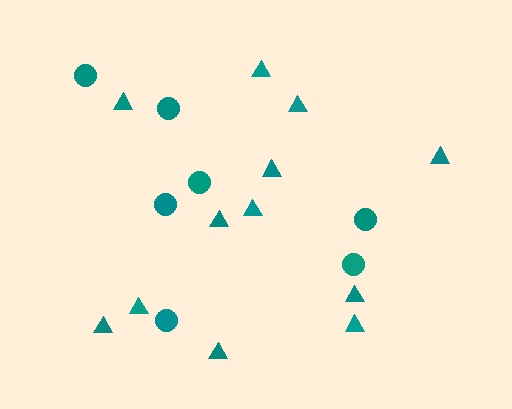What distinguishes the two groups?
There are 2 groups: one group of circles (7) and one group of triangles (12).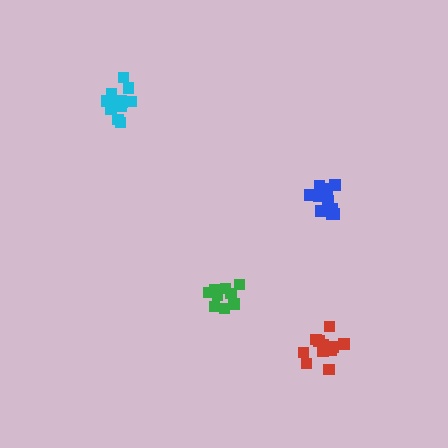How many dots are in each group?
Group 1: 14 dots, Group 2: 13 dots, Group 3: 11 dots, Group 4: 10 dots (48 total).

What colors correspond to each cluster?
The clusters are colored: blue, cyan, red, green.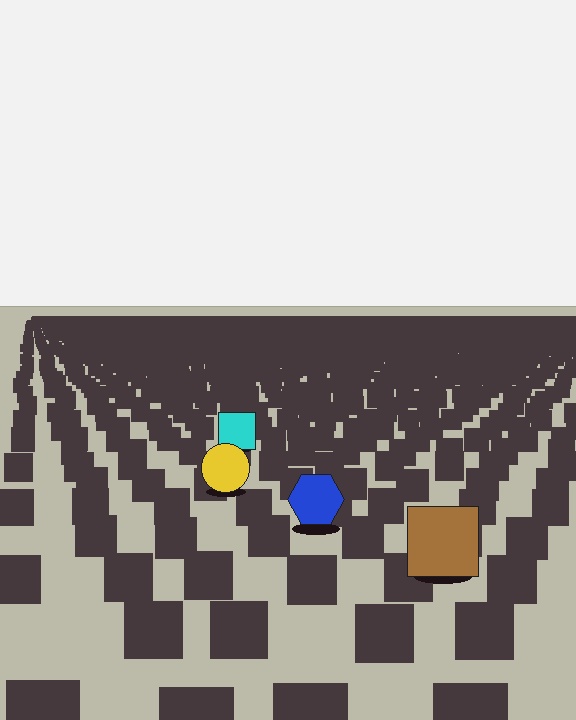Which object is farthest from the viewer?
The cyan square is farthest from the viewer. It appears smaller and the ground texture around it is denser.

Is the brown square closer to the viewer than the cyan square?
Yes. The brown square is closer — you can tell from the texture gradient: the ground texture is coarser near it.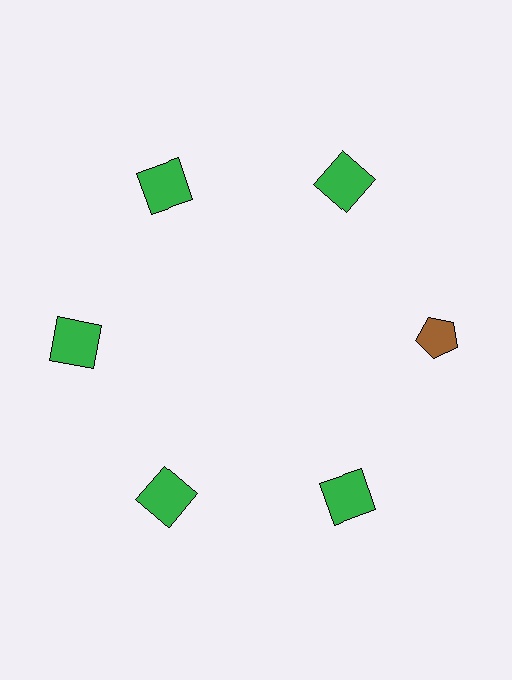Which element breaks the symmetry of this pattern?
The brown pentagon at roughly the 3 o'clock position breaks the symmetry. All other shapes are green squares.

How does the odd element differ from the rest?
It differs in both color (brown instead of green) and shape (pentagon instead of square).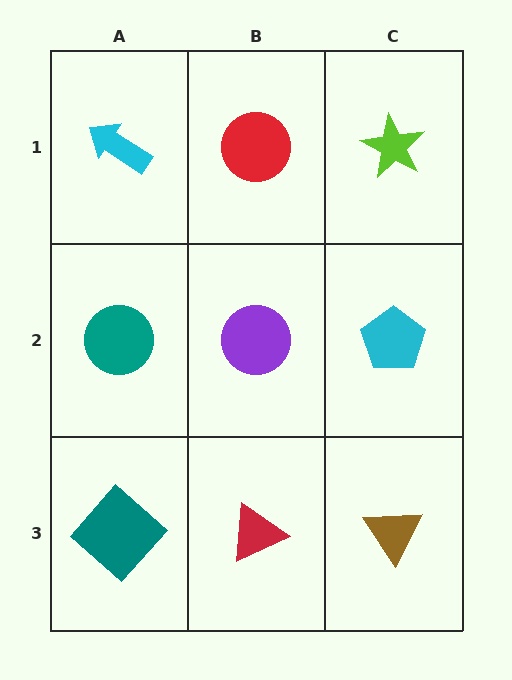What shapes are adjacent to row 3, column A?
A teal circle (row 2, column A), a red triangle (row 3, column B).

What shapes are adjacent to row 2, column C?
A lime star (row 1, column C), a brown triangle (row 3, column C), a purple circle (row 2, column B).